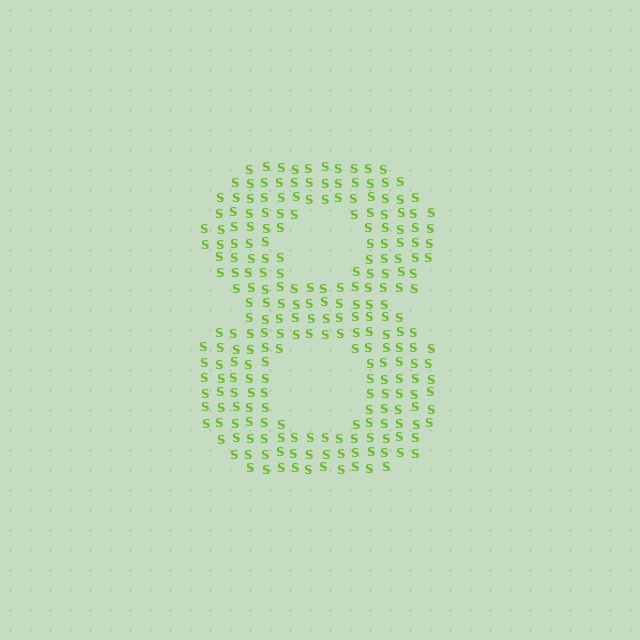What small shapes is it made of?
It is made of small letter S's.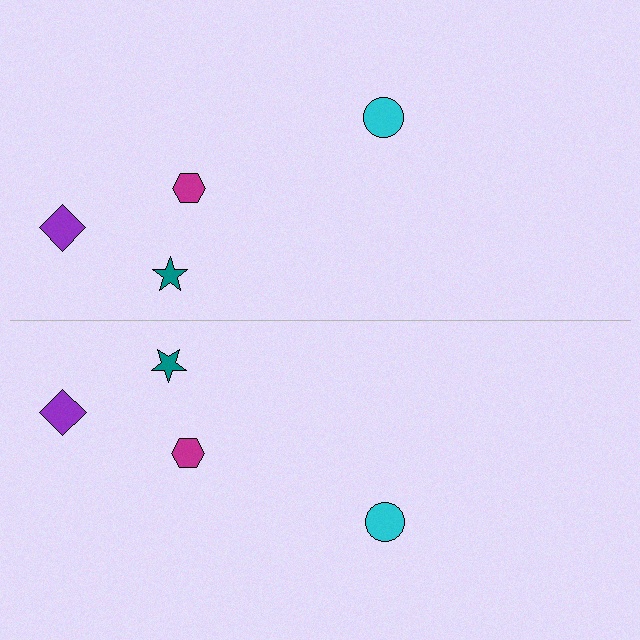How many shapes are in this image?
There are 8 shapes in this image.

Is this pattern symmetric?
Yes, this pattern has bilateral (reflection) symmetry.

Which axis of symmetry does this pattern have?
The pattern has a horizontal axis of symmetry running through the center of the image.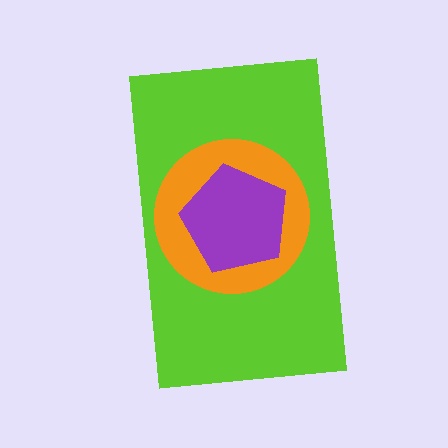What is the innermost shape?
The purple pentagon.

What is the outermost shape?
The lime rectangle.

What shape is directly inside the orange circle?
The purple pentagon.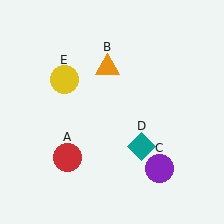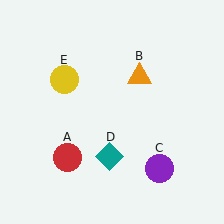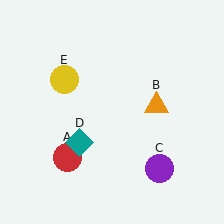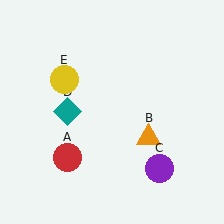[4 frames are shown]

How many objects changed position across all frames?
2 objects changed position: orange triangle (object B), teal diamond (object D).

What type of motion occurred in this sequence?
The orange triangle (object B), teal diamond (object D) rotated clockwise around the center of the scene.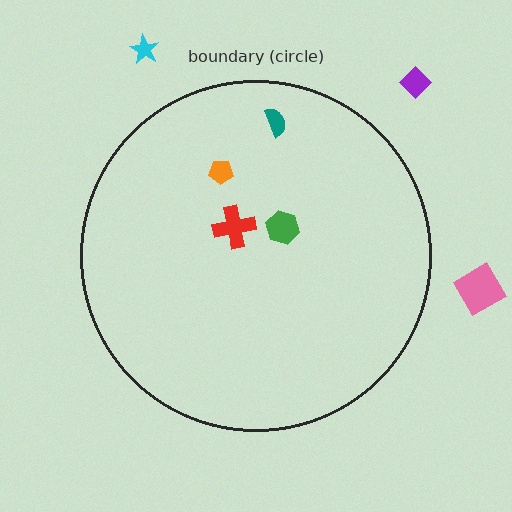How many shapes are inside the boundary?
4 inside, 3 outside.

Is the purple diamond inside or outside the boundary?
Outside.